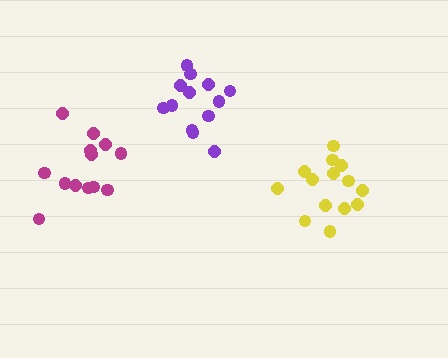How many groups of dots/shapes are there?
There are 3 groups.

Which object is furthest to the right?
The yellow cluster is rightmost.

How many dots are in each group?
Group 1: 13 dots, Group 2: 13 dots, Group 3: 14 dots (40 total).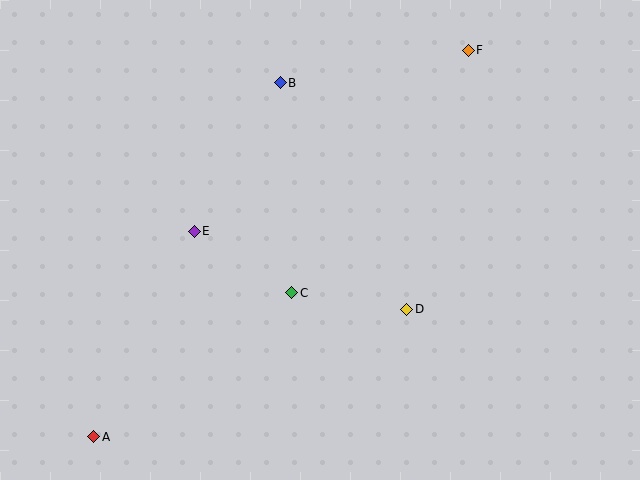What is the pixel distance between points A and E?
The distance between A and E is 229 pixels.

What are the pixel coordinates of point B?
Point B is at (280, 83).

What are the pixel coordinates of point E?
Point E is at (194, 231).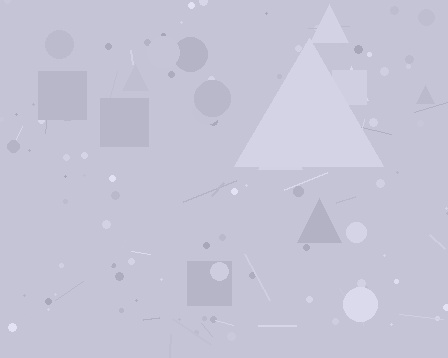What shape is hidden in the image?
A triangle is hidden in the image.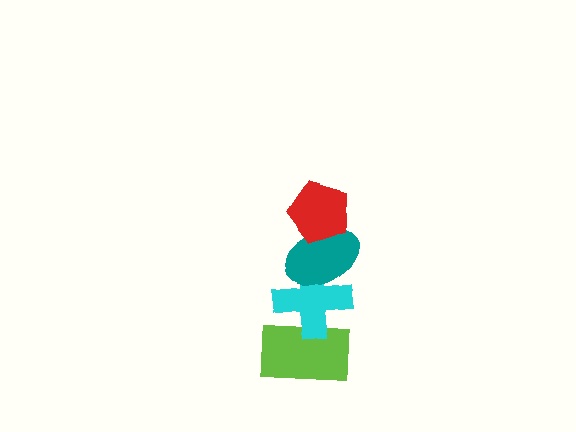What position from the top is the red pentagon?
The red pentagon is 1st from the top.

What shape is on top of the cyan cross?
The teal ellipse is on top of the cyan cross.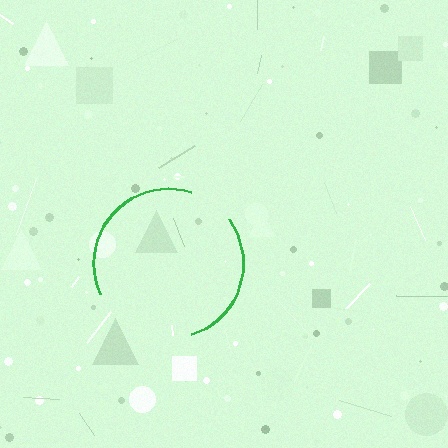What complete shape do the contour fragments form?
The contour fragments form a circle.